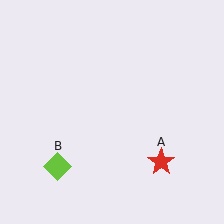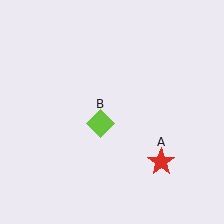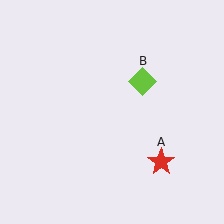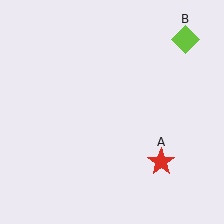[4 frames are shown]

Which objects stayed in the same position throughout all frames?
Red star (object A) remained stationary.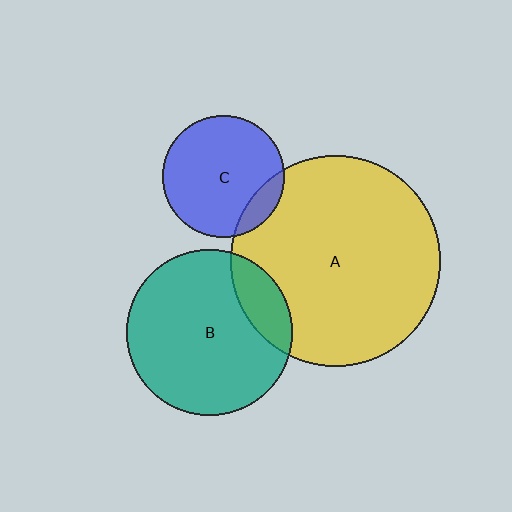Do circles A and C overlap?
Yes.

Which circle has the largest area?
Circle A (yellow).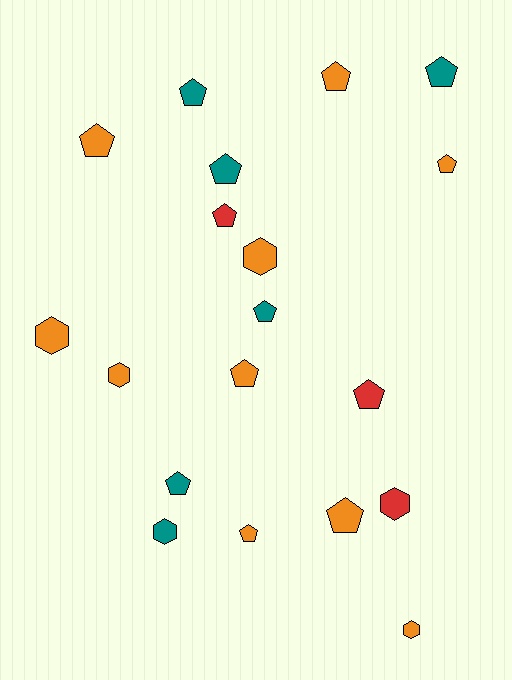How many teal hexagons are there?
There is 1 teal hexagon.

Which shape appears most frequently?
Pentagon, with 13 objects.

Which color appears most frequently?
Orange, with 10 objects.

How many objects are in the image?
There are 19 objects.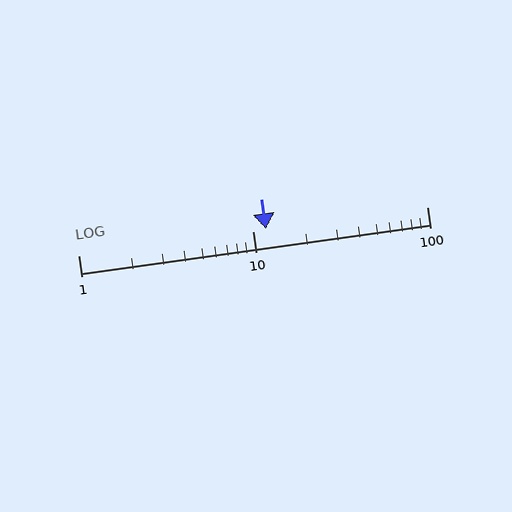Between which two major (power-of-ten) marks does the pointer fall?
The pointer is between 10 and 100.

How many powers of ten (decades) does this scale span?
The scale spans 2 decades, from 1 to 100.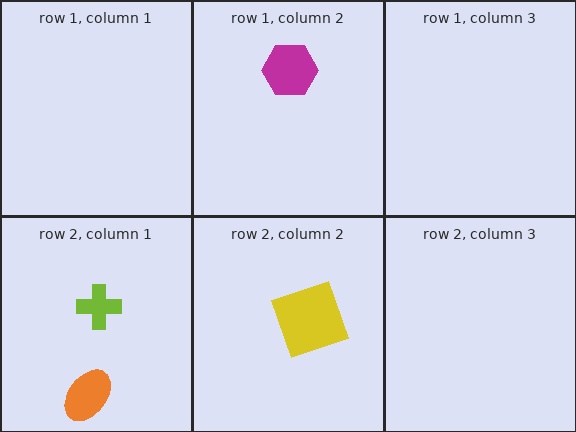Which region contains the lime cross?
The row 2, column 1 region.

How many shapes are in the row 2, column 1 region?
2.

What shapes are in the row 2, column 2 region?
The yellow square.